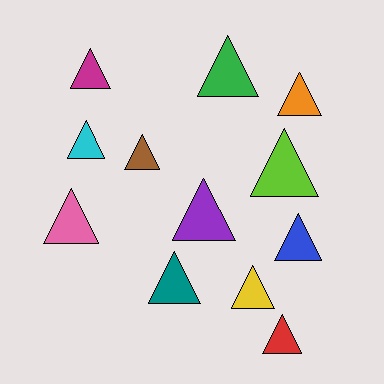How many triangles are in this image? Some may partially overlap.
There are 12 triangles.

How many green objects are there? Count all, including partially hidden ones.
There is 1 green object.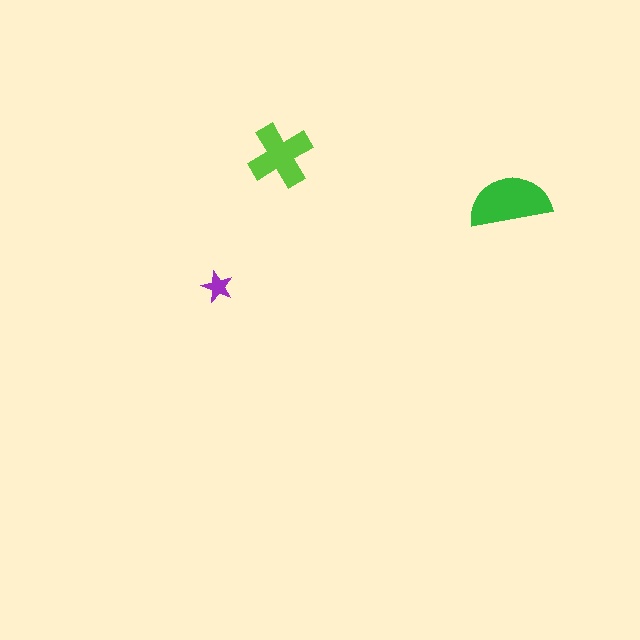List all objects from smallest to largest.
The purple star, the lime cross, the green semicircle.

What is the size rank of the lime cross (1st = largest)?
2nd.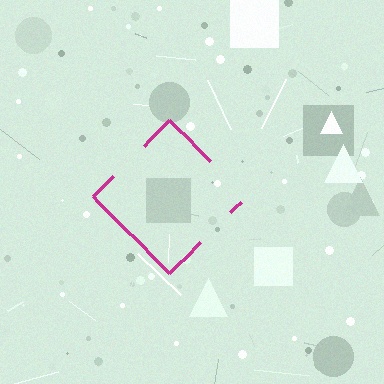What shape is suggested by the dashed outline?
The dashed outline suggests a diamond.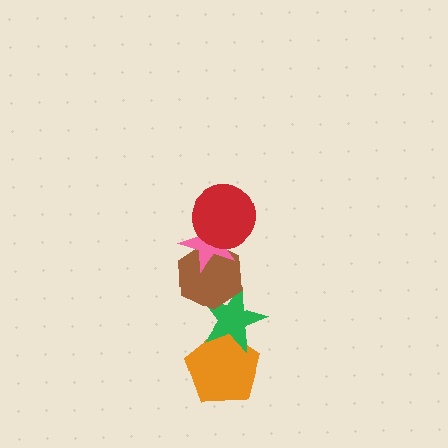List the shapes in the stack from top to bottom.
From top to bottom: the red circle, the pink star, the brown hexagon, the green star, the orange pentagon.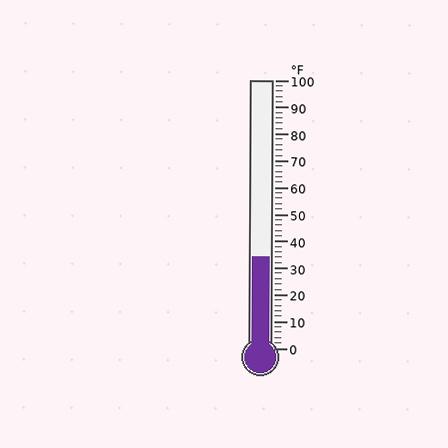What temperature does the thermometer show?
The thermometer shows approximately 34°F.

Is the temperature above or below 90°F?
The temperature is below 90°F.